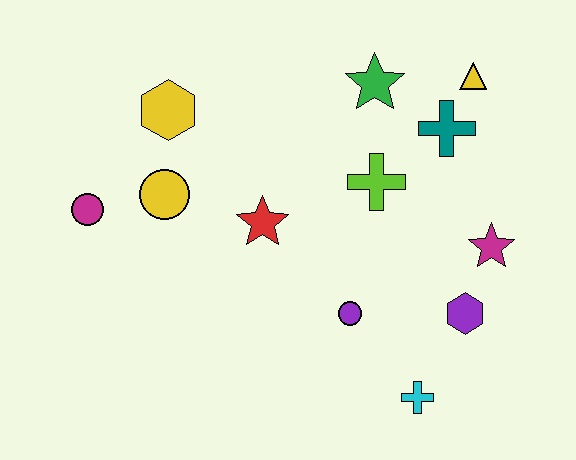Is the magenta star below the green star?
Yes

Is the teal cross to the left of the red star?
No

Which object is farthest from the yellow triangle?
The magenta circle is farthest from the yellow triangle.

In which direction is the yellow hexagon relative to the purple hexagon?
The yellow hexagon is to the left of the purple hexagon.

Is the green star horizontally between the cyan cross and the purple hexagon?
No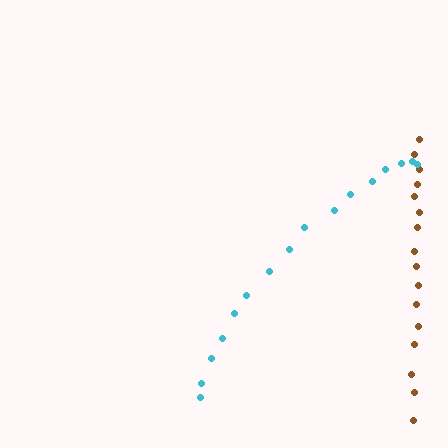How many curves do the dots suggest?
There are 2 distinct paths.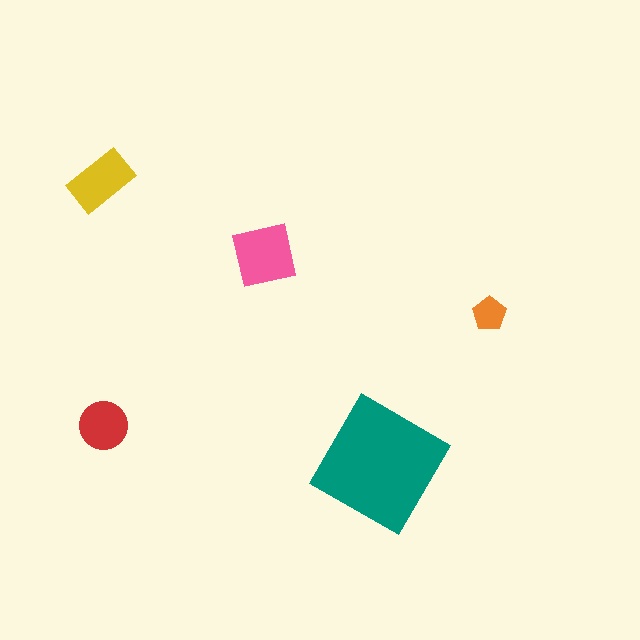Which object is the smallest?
The orange pentagon.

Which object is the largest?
The teal diamond.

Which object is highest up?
The yellow rectangle is topmost.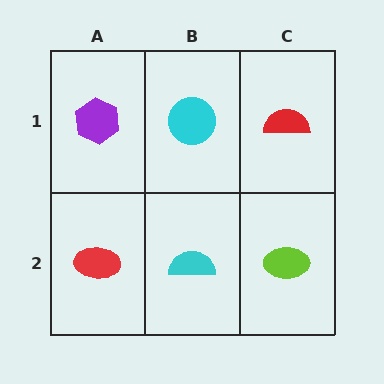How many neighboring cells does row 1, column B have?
3.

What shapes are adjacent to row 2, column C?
A red semicircle (row 1, column C), a cyan semicircle (row 2, column B).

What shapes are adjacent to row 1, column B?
A cyan semicircle (row 2, column B), a purple hexagon (row 1, column A), a red semicircle (row 1, column C).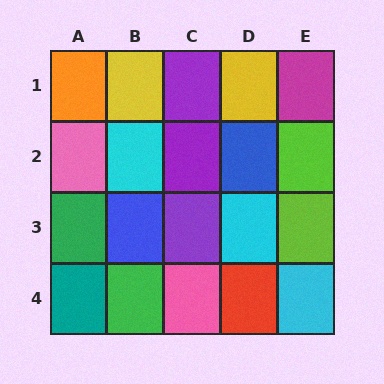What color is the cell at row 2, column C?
Purple.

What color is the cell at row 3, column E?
Lime.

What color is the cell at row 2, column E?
Lime.